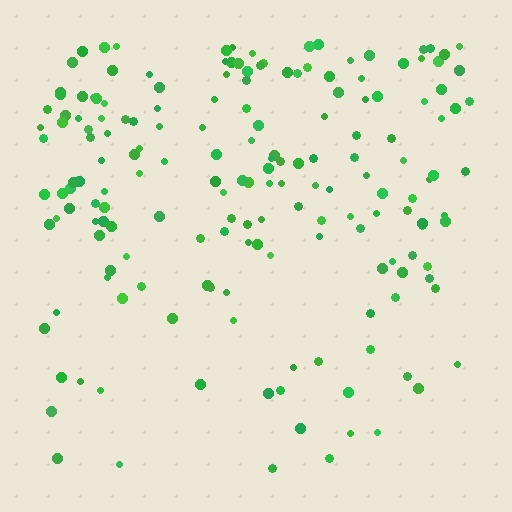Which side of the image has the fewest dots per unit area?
The bottom.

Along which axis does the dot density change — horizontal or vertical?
Vertical.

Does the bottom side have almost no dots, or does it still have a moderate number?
Still a moderate number, just noticeably fewer than the top.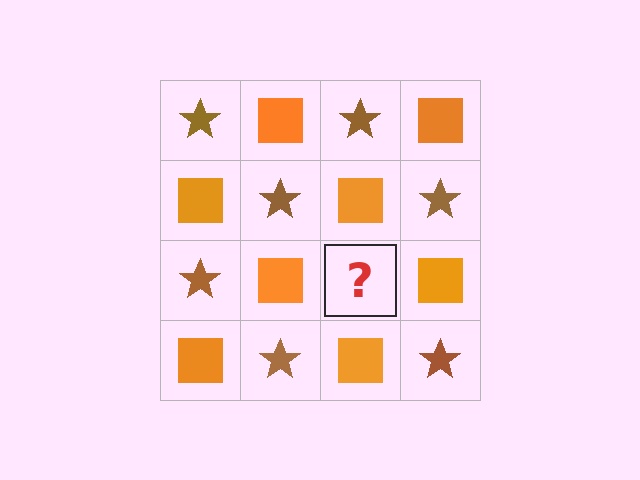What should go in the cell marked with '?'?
The missing cell should contain a brown star.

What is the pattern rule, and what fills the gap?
The rule is that it alternates brown star and orange square in a checkerboard pattern. The gap should be filled with a brown star.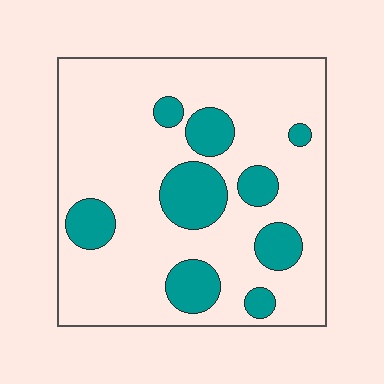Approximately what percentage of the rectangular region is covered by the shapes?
Approximately 20%.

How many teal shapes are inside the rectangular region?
9.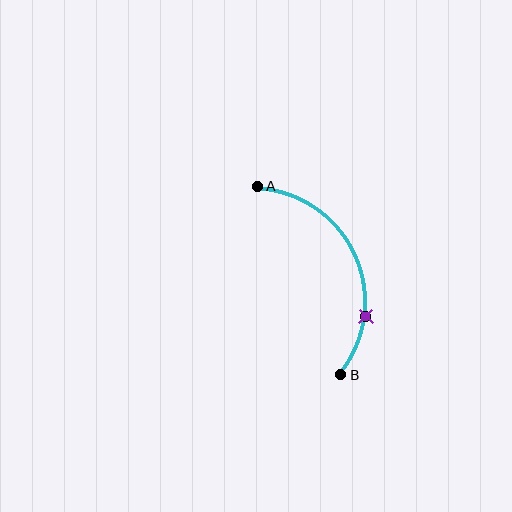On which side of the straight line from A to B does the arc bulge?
The arc bulges to the right of the straight line connecting A and B.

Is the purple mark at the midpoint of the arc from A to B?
No. The purple mark lies on the arc but is closer to endpoint B. The arc midpoint would be at the point on the curve equidistant along the arc from both A and B.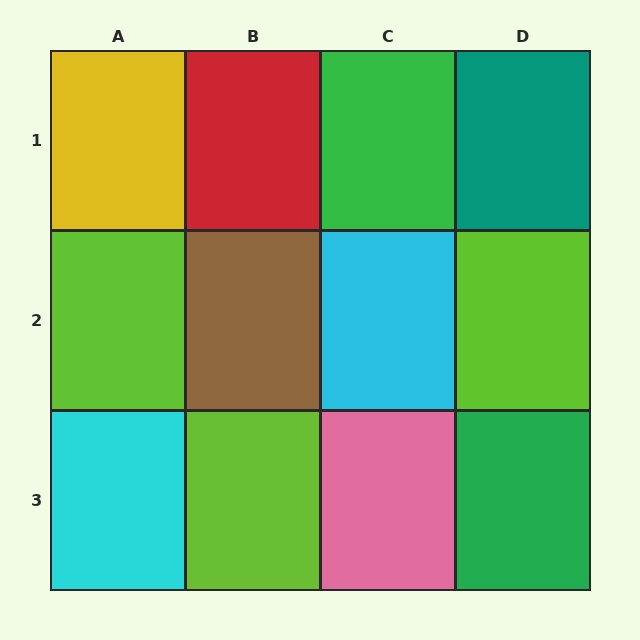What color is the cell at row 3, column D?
Green.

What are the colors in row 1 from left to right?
Yellow, red, green, teal.